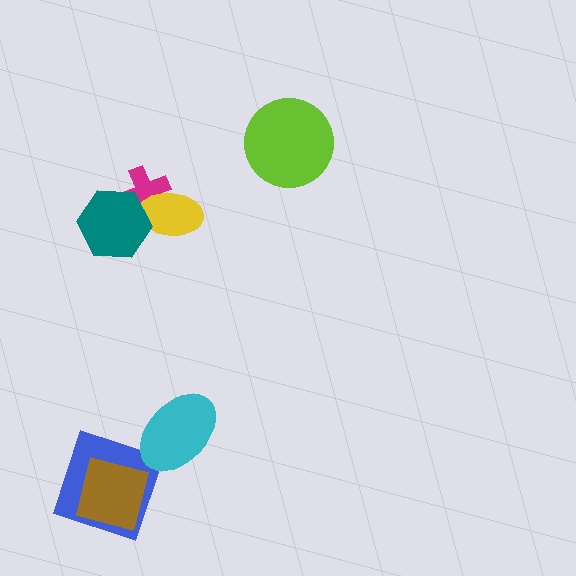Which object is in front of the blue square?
The brown square is in front of the blue square.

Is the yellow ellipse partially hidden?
Yes, it is partially covered by another shape.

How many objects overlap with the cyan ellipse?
0 objects overlap with the cyan ellipse.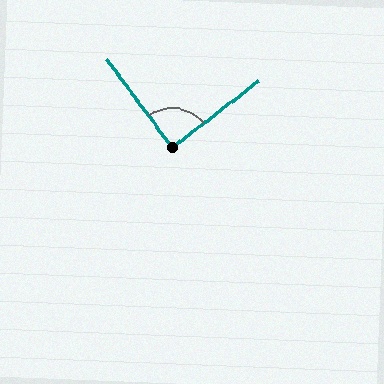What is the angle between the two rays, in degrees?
Approximately 89 degrees.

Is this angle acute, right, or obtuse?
It is approximately a right angle.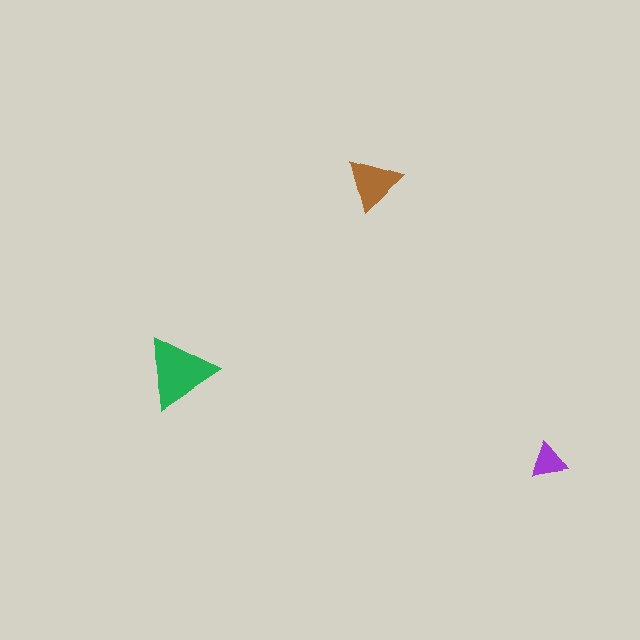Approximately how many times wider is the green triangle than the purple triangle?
About 2 times wider.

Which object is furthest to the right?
The purple triangle is rightmost.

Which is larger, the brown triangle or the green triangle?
The green one.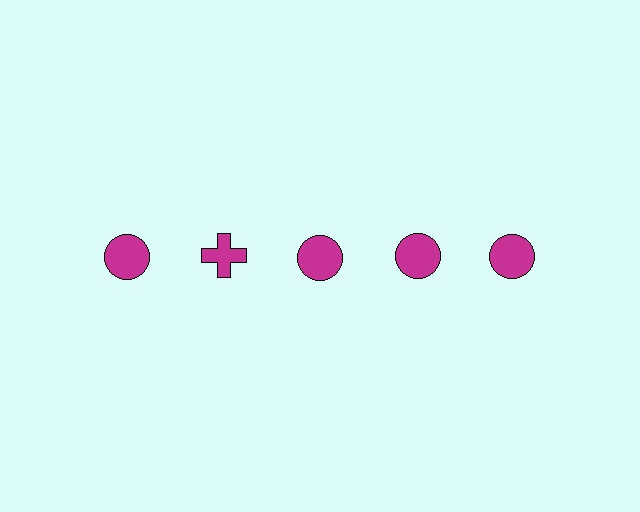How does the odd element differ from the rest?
It has a different shape: cross instead of circle.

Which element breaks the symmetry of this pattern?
The magenta cross in the top row, second from left column breaks the symmetry. All other shapes are magenta circles.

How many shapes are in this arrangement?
There are 5 shapes arranged in a grid pattern.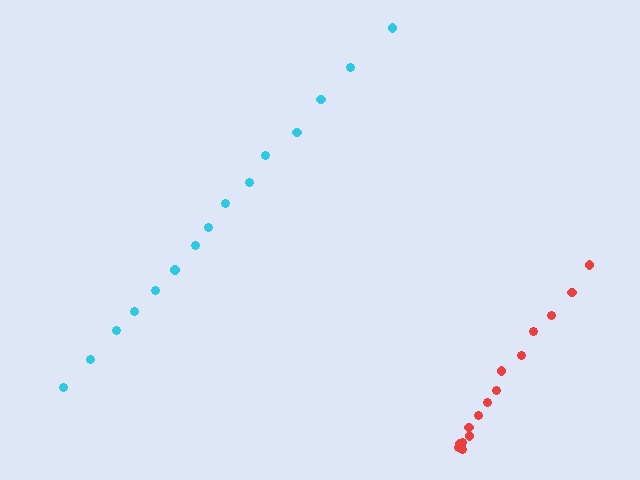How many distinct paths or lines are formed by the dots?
There are 2 distinct paths.